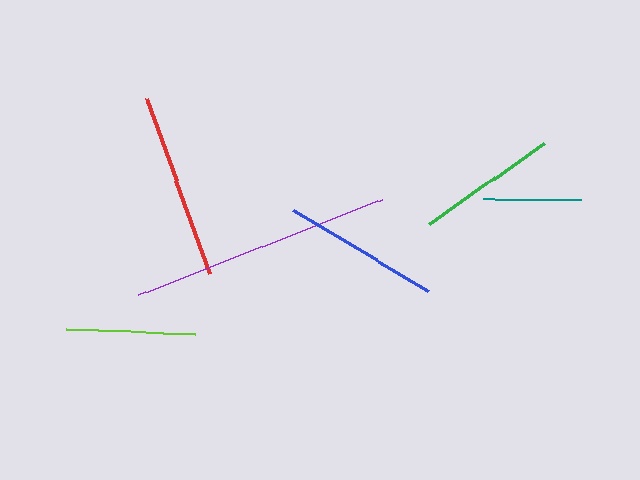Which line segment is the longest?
The purple line is the longest at approximately 263 pixels.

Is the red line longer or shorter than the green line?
The red line is longer than the green line.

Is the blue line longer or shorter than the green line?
The blue line is longer than the green line.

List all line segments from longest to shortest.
From longest to shortest: purple, red, blue, green, lime, teal.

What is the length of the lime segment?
The lime segment is approximately 129 pixels long.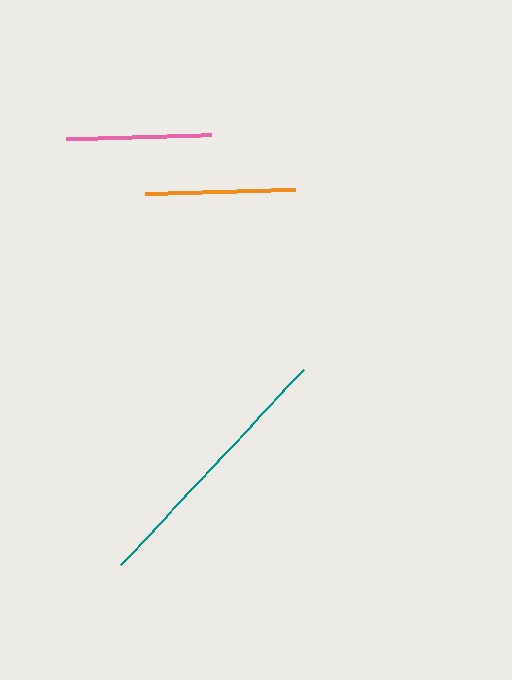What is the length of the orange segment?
The orange segment is approximately 150 pixels long.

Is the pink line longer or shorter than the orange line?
The orange line is longer than the pink line.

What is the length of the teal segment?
The teal segment is approximately 267 pixels long.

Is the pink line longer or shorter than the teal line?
The teal line is longer than the pink line.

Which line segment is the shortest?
The pink line is the shortest at approximately 145 pixels.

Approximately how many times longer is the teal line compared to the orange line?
The teal line is approximately 1.8 times the length of the orange line.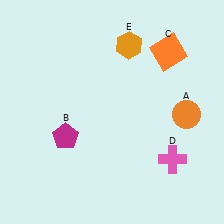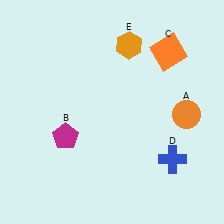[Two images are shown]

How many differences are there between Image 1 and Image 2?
There is 1 difference between the two images.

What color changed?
The cross (D) changed from pink in Image 1 to blue in Image 2.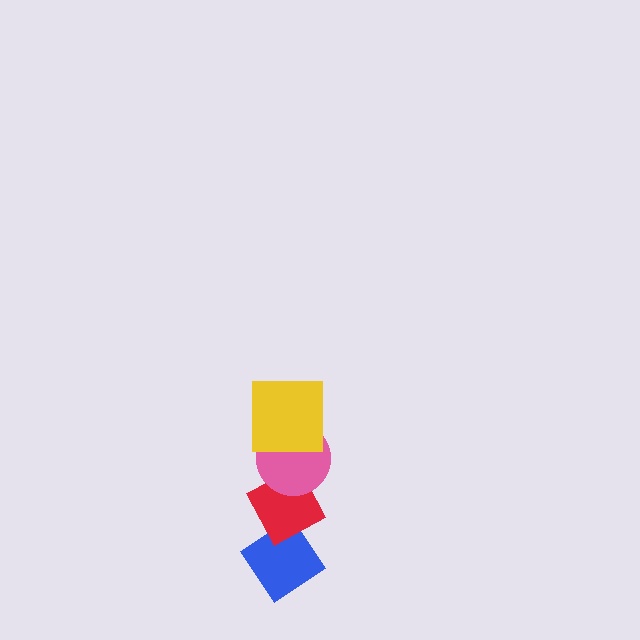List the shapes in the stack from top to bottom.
From top to bottom: the yellow square, the pink circle, the red diamond, the blue diamond.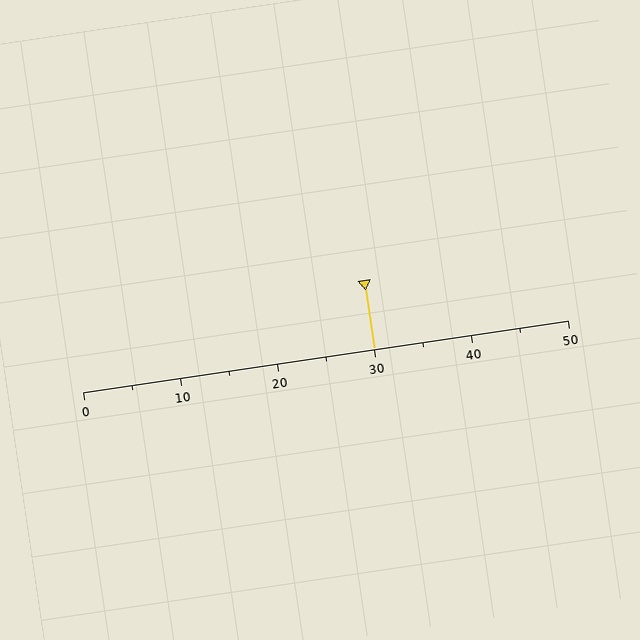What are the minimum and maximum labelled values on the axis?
The axis runs from 0 to 50.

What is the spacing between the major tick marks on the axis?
The major ticks are spaced 10 apart.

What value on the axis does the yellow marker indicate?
The marker indicates approximately 30.